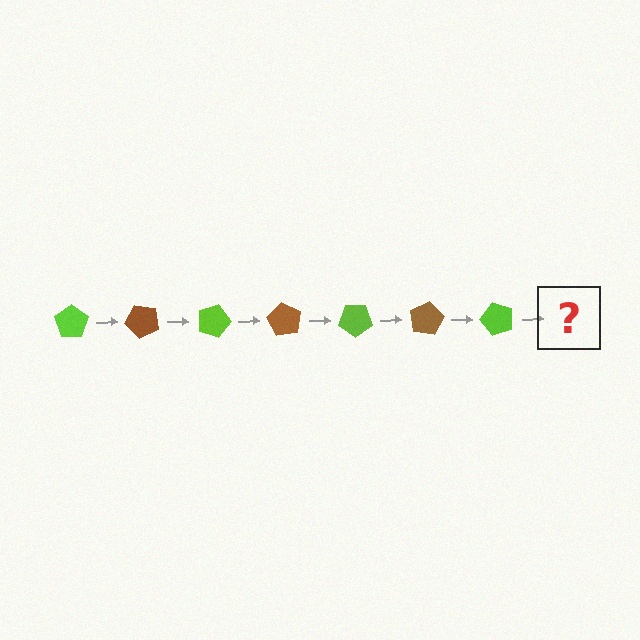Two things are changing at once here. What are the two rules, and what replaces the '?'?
The two rules are that it rotates 45 degrees each step and the color cycles through lime and brown. The '?' should be a brown pentagon, rotated 315 degrees from the start.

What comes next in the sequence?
The next element should be a brown pentagon, rotated 315 degrees from the start.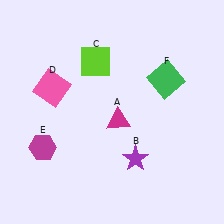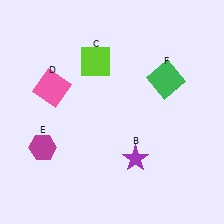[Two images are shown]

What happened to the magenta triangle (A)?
The magenta triangle (A) was removed in Image 2. It was in the bottom-right area of Image 1.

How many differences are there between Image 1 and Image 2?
There is 1 difference between the two images.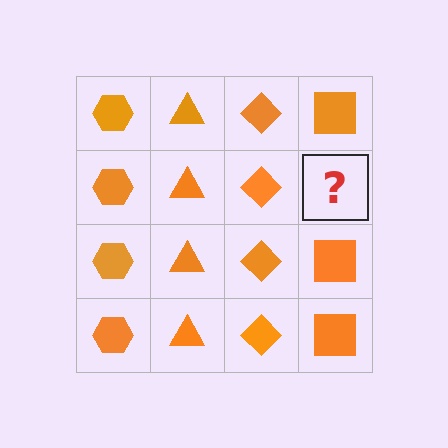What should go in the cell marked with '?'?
The missing cell should contain an orange square.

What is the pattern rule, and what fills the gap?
The rule is that each column has a consistent shape. The gap should be filled with an orange square.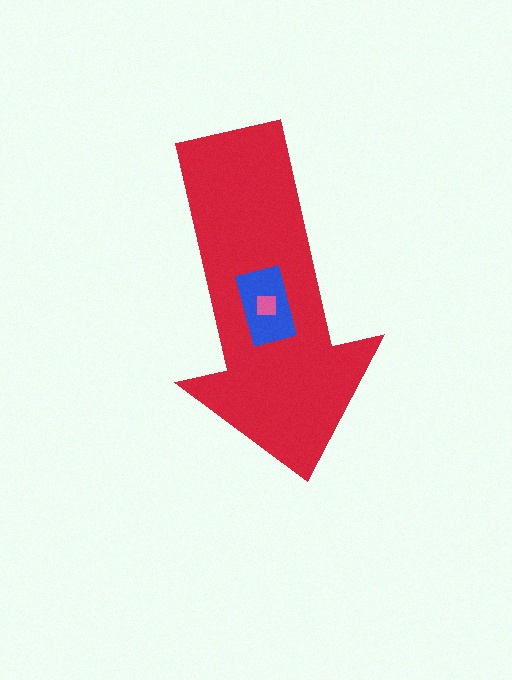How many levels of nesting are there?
3.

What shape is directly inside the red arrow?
The blue rectangle.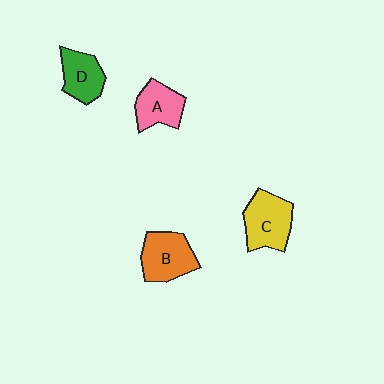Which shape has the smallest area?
Shape D (green).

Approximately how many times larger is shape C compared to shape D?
Approximately 1.3 times.